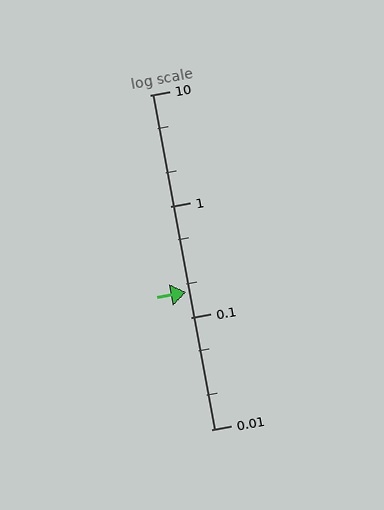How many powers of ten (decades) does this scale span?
The scale spans 3 decades, from 0.01 to 10.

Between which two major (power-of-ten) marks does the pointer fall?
The pointer is between 0.1 and 1.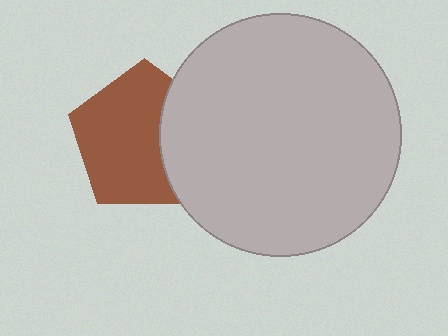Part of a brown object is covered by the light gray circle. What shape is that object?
It is a pentagon.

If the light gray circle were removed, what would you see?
You would see the complete brown pentagon.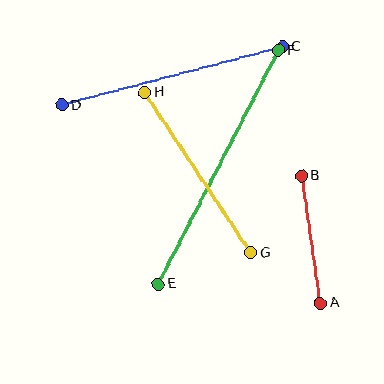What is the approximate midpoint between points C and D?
The midpoint is at approximately (172, 76) pixels.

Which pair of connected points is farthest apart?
Points E and F are farthest apart.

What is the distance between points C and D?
The distance is approximately 228 pixels.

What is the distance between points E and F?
The distance is approximately 263 pixels.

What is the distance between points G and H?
The distance is approximately 192 pixels.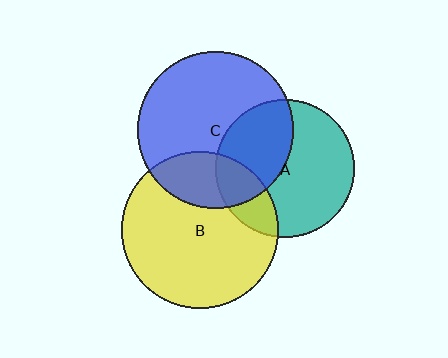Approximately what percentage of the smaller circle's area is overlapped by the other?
Approximately 20%.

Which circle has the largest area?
Circle B (yellow).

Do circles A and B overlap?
Yes.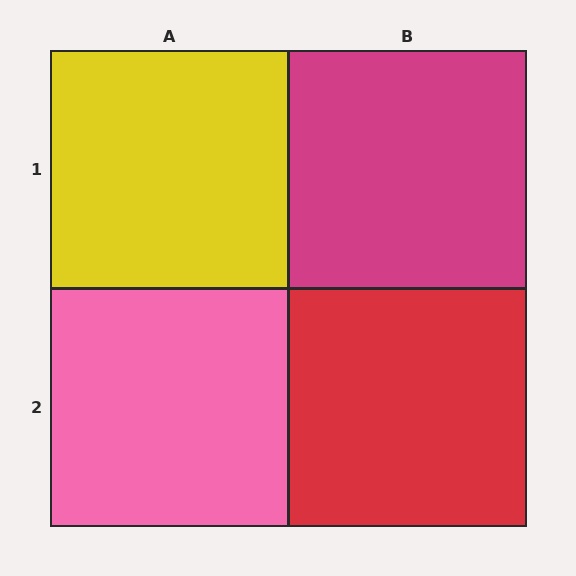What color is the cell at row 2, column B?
Red.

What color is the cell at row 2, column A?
Pink.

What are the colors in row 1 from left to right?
Yellow, magenta.